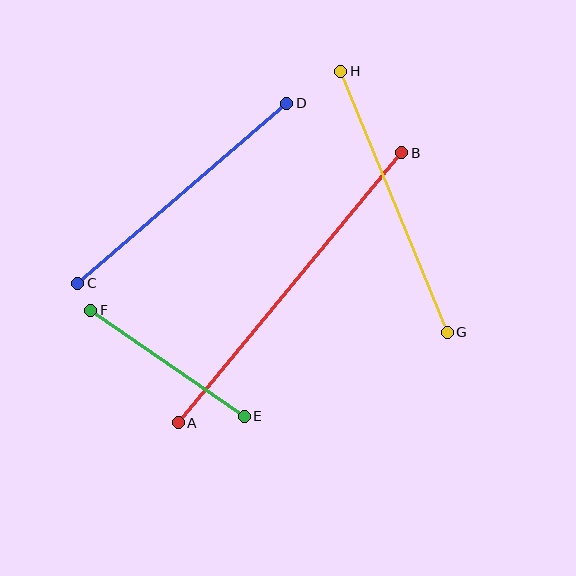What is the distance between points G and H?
The distance is approximately 282 pixels.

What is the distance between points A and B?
The distance is approximately 351 pixels.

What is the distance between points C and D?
The distance is approximately 276 pixels.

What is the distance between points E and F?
The distance is approximately 187 pixels.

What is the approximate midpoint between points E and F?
The midpoint is at approximately (168, 363) pixels.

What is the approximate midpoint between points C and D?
The midpoint is at approximately (182, 193) pixels.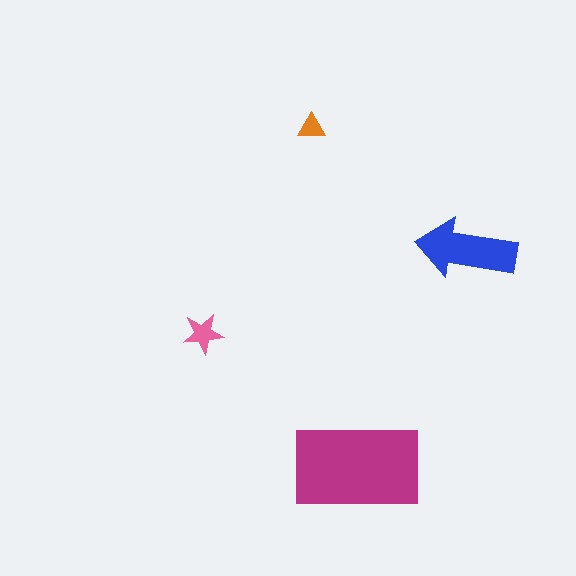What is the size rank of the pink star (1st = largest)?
3rd.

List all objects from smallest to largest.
The orange triangle, the pink star, the blue arrow, the magenta rectangle.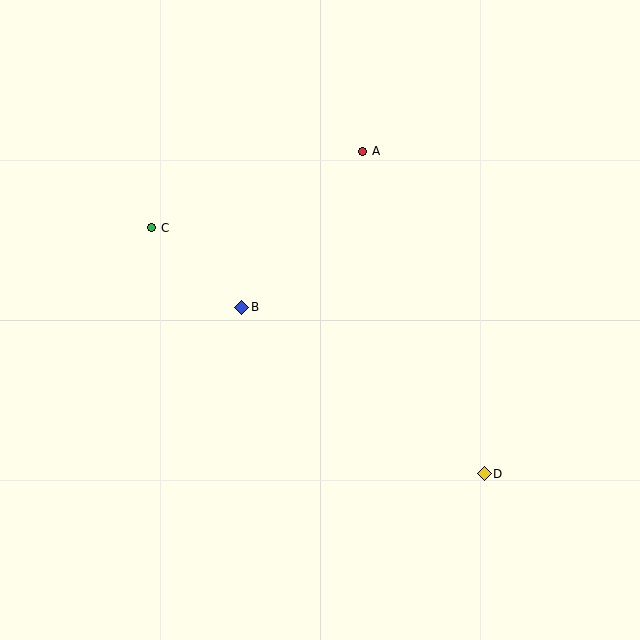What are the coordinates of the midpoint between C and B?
The midpoint between C and B is at (197, 268).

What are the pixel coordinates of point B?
Point B is at (241, 307).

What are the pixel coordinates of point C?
Point C is at (152, 228).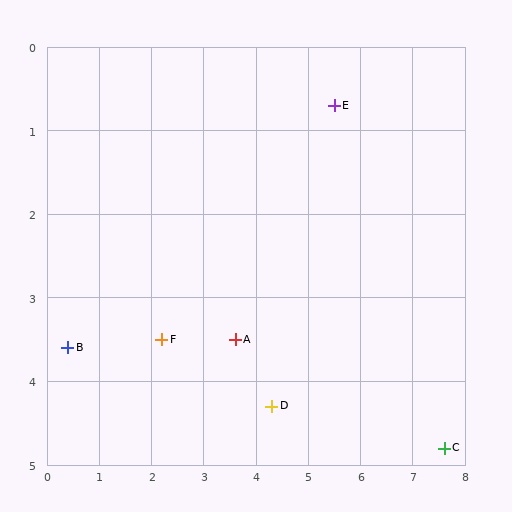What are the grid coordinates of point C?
Point C is at approximately (7.6, 4.8).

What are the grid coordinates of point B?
Point B is at approximately (0.4, 3.6).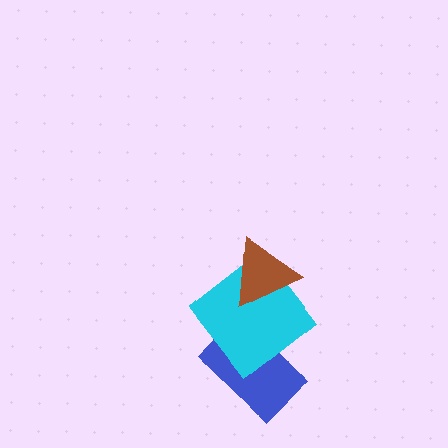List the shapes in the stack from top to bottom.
From top to bottom: the brown triangle, the cyan diamond, the blue rectangle.